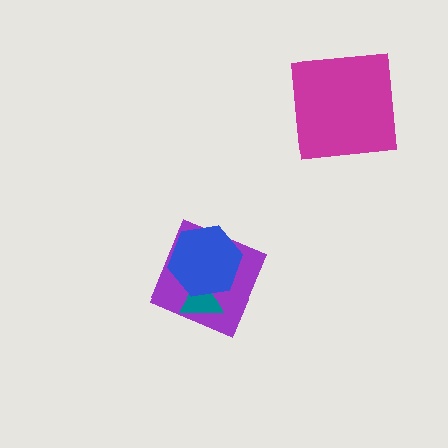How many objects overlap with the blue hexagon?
2 objects overlap with the blue hexagon.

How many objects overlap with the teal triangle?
2 objects overlap with the teal triangle.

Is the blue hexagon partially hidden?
No, no other shape covers it.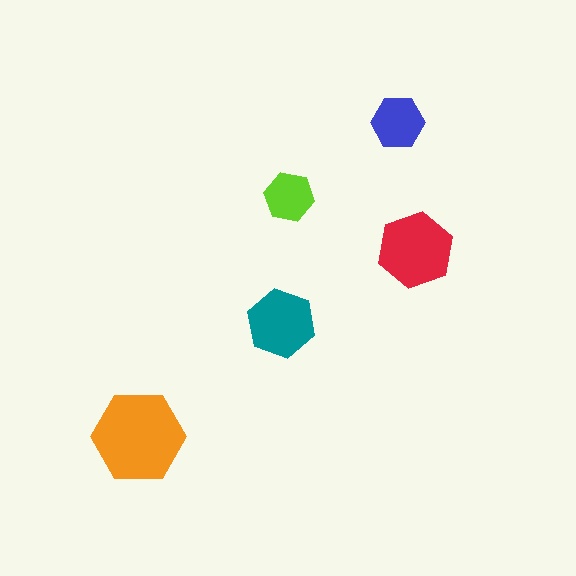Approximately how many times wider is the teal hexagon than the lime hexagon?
About 1.5 times wider.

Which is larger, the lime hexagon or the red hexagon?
The red one.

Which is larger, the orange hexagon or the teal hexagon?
The orange one.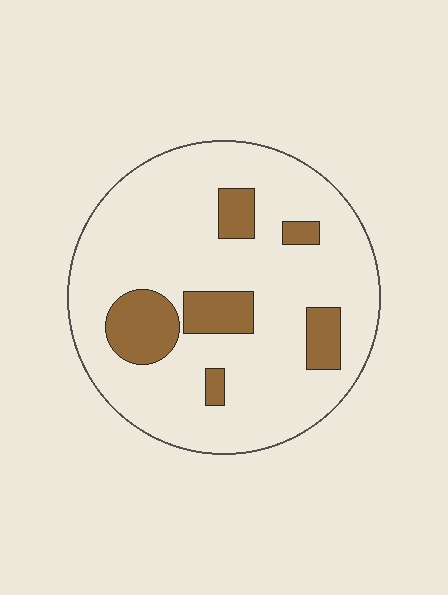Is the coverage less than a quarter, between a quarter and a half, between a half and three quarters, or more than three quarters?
Less than a quarter.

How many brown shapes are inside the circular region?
6.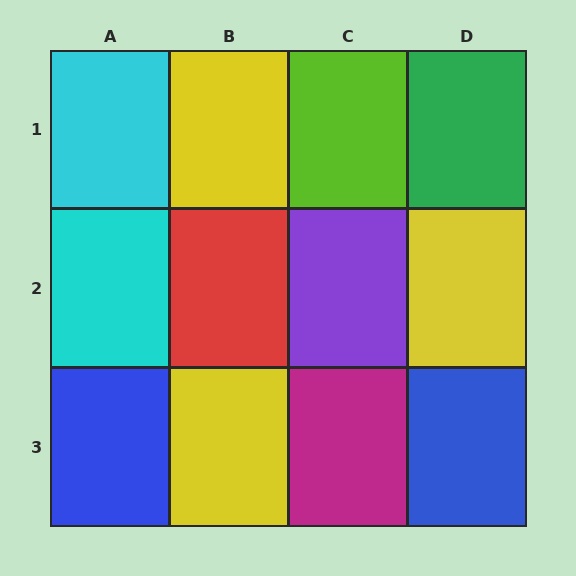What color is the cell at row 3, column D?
Blue.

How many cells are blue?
2 cells are blue.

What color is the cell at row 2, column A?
Cyan.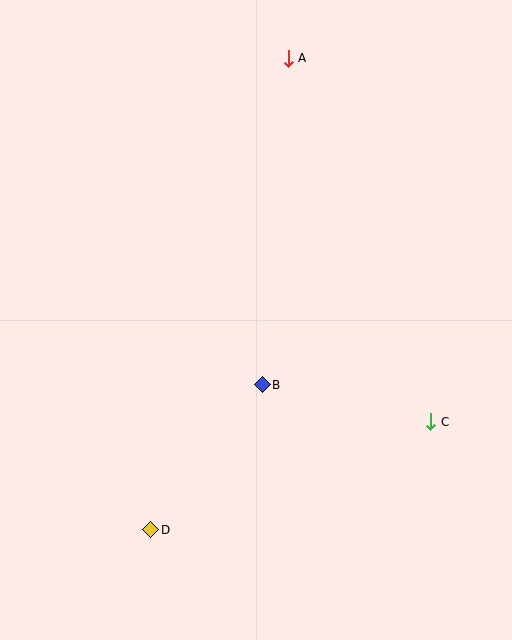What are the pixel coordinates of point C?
Point C is at (431, 422).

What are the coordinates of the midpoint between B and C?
The midpoint between B and C is at (347, 403).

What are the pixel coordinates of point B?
Point B is at (262, 385).